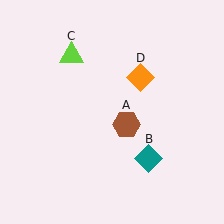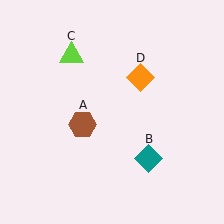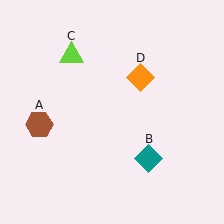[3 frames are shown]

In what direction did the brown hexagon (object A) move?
The brown hexagon (object A) moved left.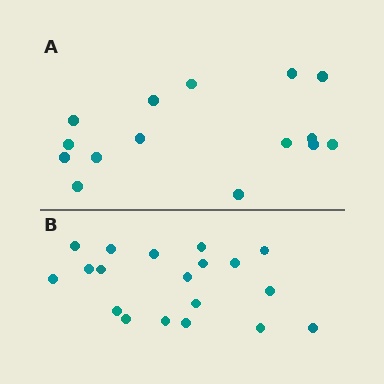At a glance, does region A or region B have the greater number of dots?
Region B (the bottom region) has more dots.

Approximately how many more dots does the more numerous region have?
Region B has about 4 more dots than region A.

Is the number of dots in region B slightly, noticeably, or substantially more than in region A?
Region B has noticeably more, but not dramatically so. The ratio is roughly 1.3 to 1.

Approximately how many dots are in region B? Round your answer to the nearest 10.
About 20 dots. (The exact count is 19, which rounds to 20.)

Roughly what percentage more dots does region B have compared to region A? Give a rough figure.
About 25% more.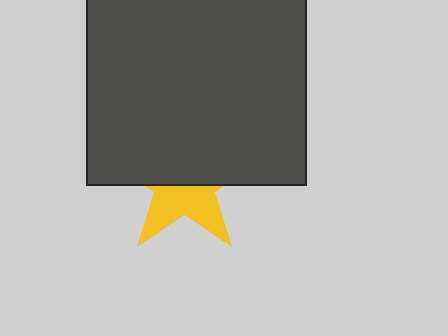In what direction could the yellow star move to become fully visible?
The yellow star could move down. That would shift it out from behind the dark gray square entirely.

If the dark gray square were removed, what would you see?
You would see the complete yellow star.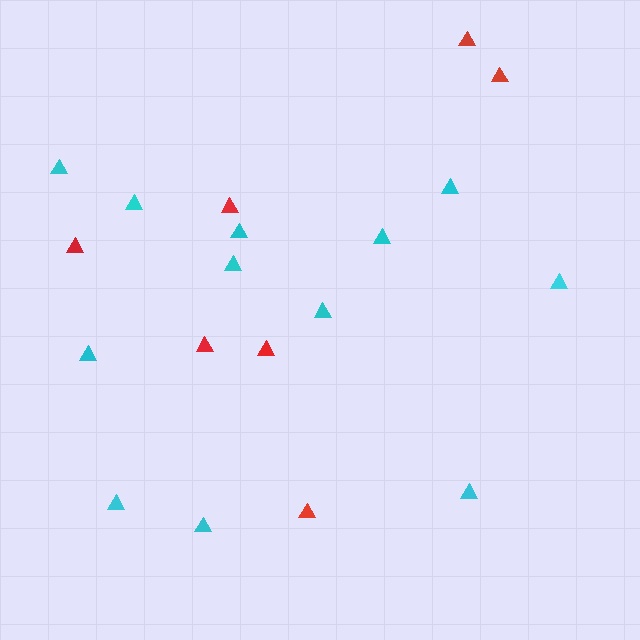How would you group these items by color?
There are 2 groups: one group of red triangles (7) and one group of cyan triangles (12).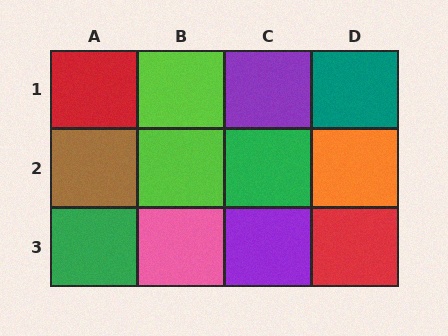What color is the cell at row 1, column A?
Red.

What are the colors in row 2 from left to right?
Brown, lime, green, orange.